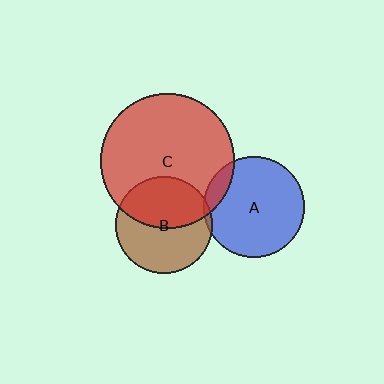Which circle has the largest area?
Circle C (red).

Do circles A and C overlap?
Yes.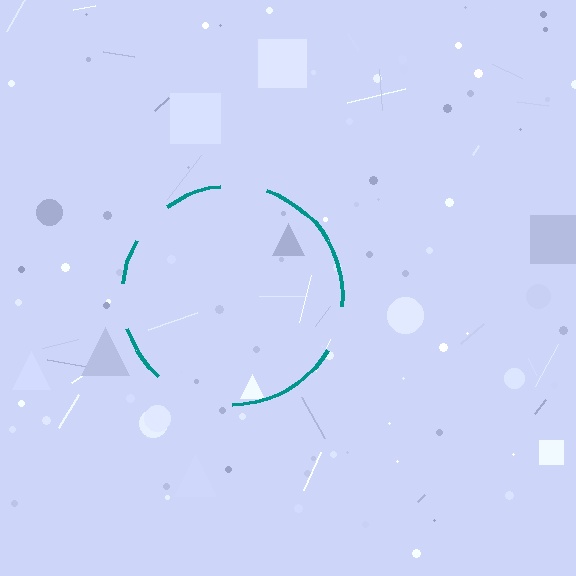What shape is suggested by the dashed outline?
The dashed outline suggests a circle.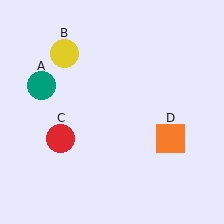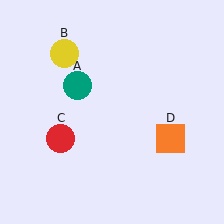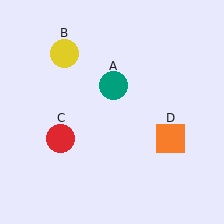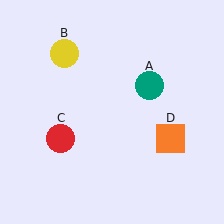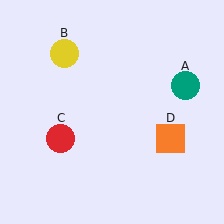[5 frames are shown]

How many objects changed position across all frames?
1 object changed position: teal circle (object A).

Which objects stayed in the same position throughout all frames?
Yellow circle (object B) and red circle (object C) and orange square (object D) remained stationary.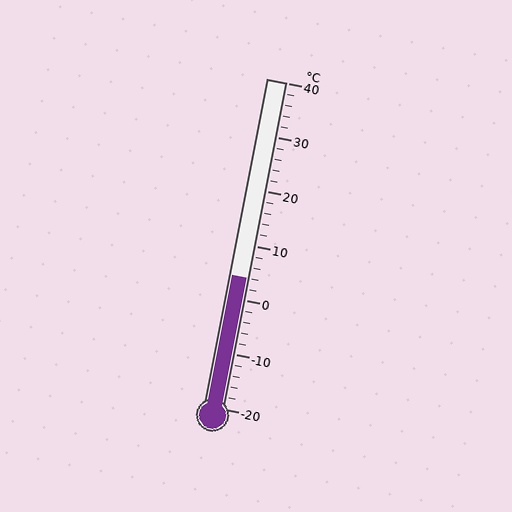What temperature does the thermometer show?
The thermometer shows approximately 4°C.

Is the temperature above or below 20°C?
The temperature is below 20°C.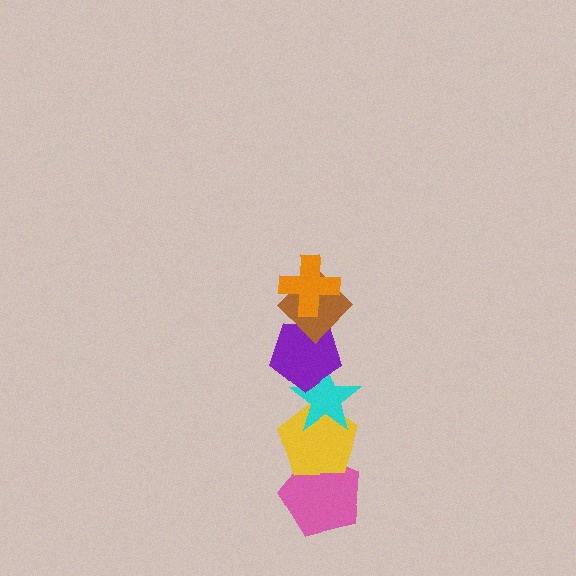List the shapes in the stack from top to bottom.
From top to bottom: the orange cross, the brown diamond, the purple pentagon, the cyan star, the yellow pentagon, the pink pentagon.